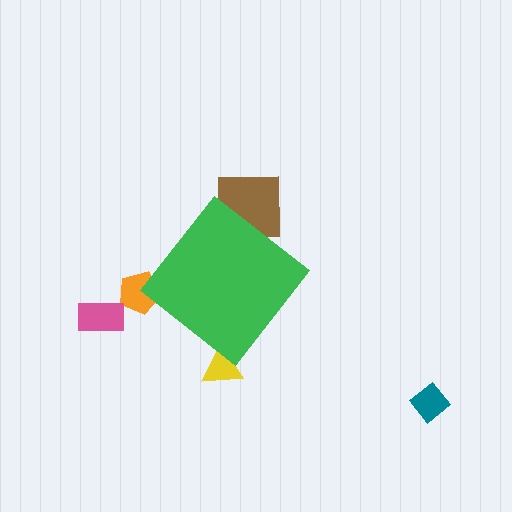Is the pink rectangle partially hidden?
No, the pink rectangle is fully visible.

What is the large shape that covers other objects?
A green diamond.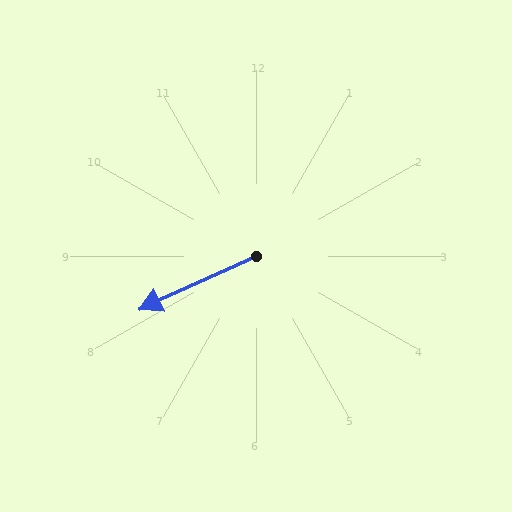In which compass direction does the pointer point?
Southwest.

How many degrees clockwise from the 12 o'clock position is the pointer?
Approximately 246 degrees.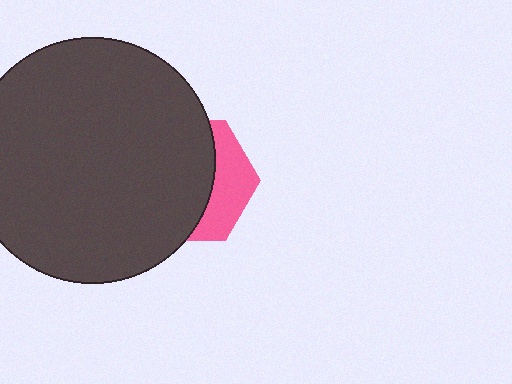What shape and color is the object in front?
The object in front is a dark gray circle.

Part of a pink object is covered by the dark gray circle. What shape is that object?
It is a hexagon.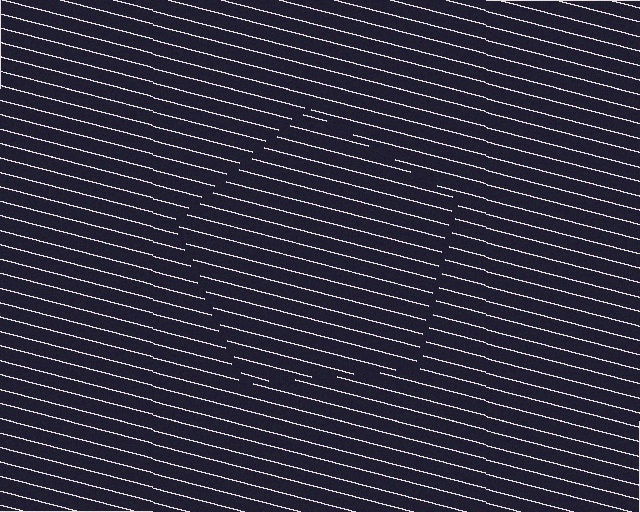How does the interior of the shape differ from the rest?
The interior of the shape contains the same grating, shifted by half a period — the contour is defined by the phase discontinuity where line-ends from the inner and outer gratings abut.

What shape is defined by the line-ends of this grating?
An illusory pentagon. The interior of the shape contains the same grating, shifted by half a period — the contour is defined by the phase discontinuity where line-ends from the inner and outer gratings abut.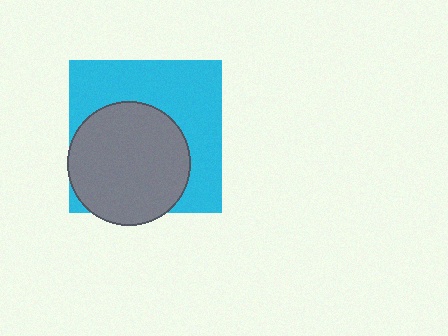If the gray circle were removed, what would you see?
You would see the complete cyan square.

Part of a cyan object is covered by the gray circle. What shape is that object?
It is a square.